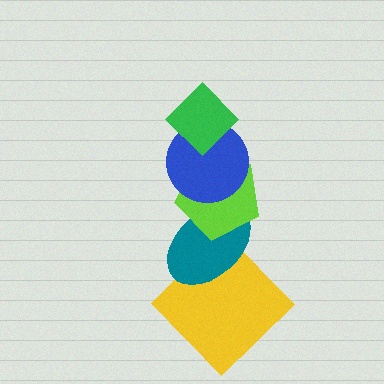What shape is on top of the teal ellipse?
The lime pentagon is on top of the teal ellipse.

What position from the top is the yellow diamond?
The yellow diamond is 5th from the top.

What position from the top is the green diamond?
The green diamond is 1st from the top.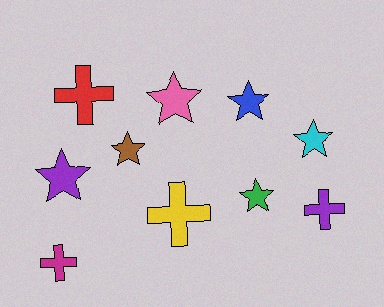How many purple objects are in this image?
There are 2 purple objects.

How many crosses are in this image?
There are 4 crosses.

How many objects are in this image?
There are 10 objects.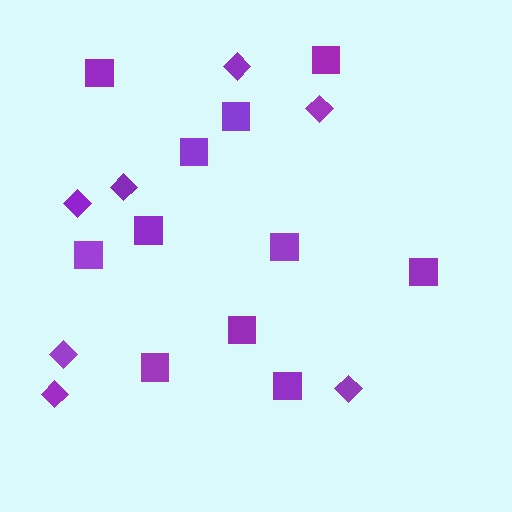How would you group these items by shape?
There are 2 groups: one group of squares (11) and one group of diamonds (7).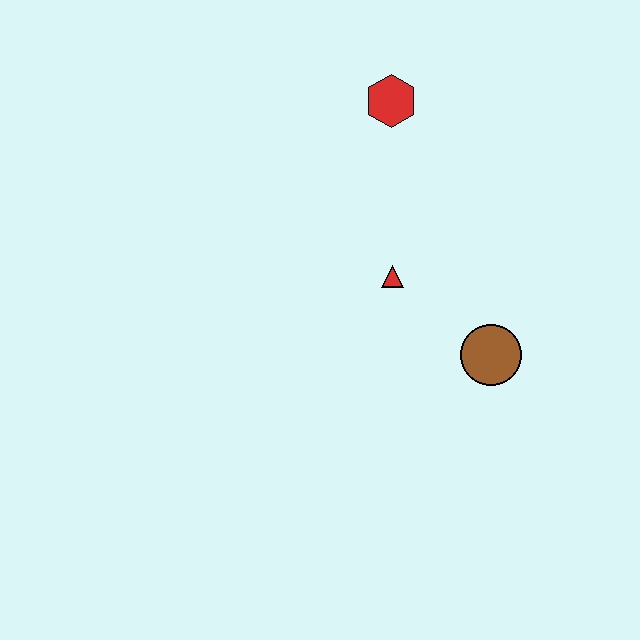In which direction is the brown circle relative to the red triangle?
The brown circle is to the right of the red triangle.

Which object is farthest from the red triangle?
The red hexagon is farthest from the red triangle.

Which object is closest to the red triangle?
The brown circle is closest to the red triangle.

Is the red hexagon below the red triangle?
No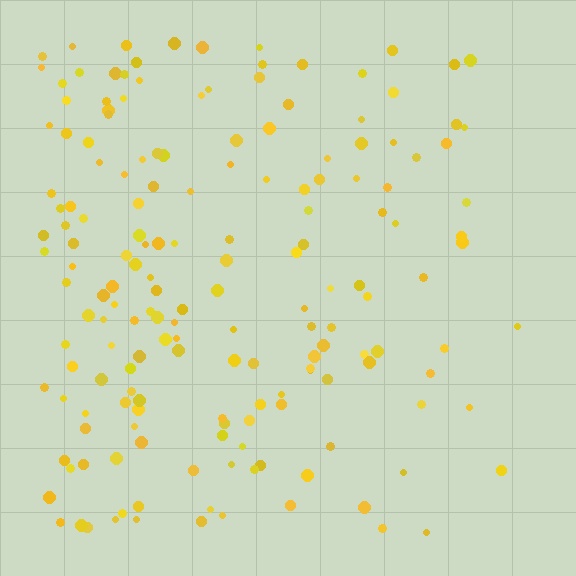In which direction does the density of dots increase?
From right to left, with the left side densest.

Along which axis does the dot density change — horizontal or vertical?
Horizontal.